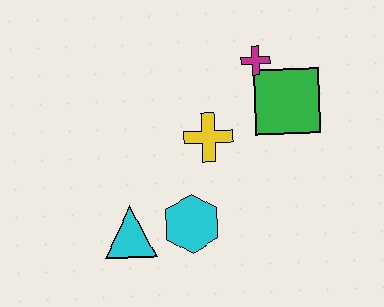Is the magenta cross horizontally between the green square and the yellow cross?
Yes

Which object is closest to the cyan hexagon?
The cyan triangle is closest to the cyan hexagon.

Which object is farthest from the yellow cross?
The cyan triangle is farthest from the yellow cross.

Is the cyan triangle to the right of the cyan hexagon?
No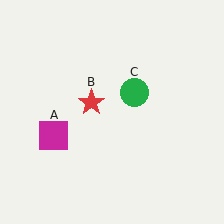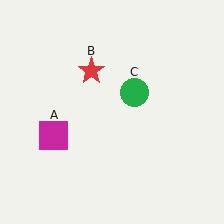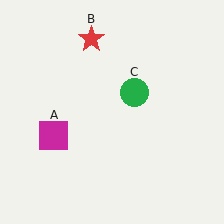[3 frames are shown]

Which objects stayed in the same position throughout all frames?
Magenta square (object A) and green circle (object C) remained stationary.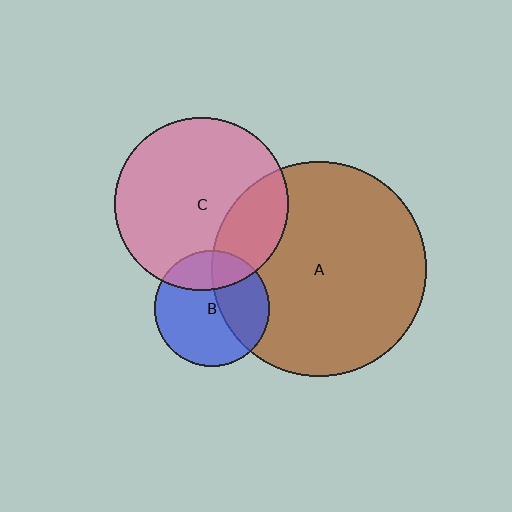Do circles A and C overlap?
Yes.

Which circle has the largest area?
Circle A (brown).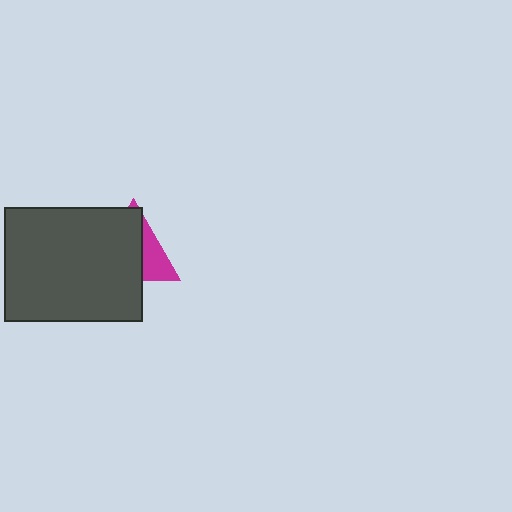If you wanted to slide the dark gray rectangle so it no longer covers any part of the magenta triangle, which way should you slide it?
Slide it left — that is the most direct way to separate the two shapes.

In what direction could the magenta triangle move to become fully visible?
The magenta triangle could move right. That would shift it out from behind the dark gray rectangle entirely.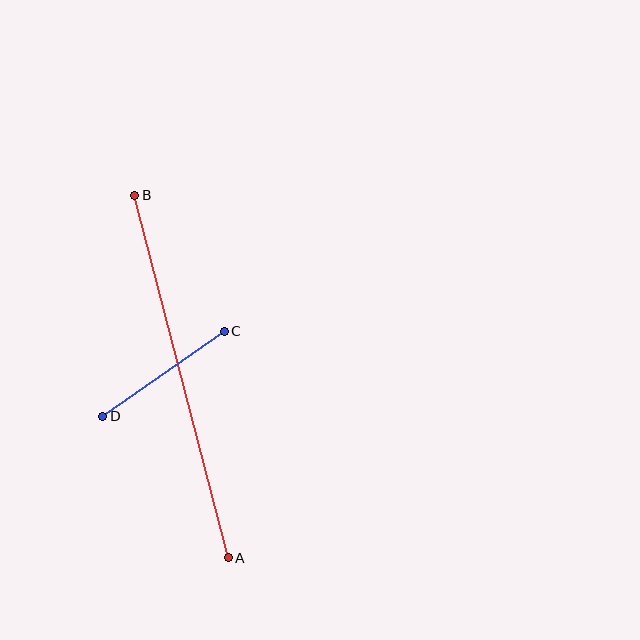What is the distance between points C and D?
The distance is approximately 148 pixels.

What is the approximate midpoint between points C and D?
The midpoint is at approximately (163, 374) pixels.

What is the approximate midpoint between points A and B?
The midpoint is at approximately (182, 377) pixels.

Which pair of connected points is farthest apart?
Points A and B are farthest apart.